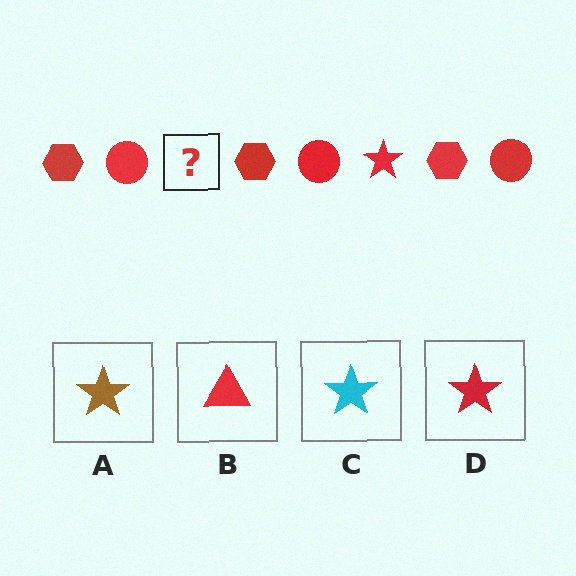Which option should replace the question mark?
Option D.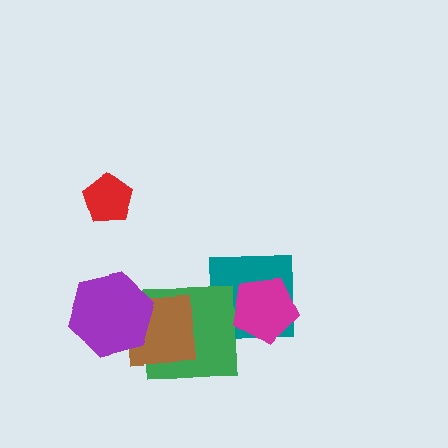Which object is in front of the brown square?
The purple hexagon is in front of the brown square.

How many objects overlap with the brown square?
2 objects overlap with the brown square.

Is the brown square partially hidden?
Yes, it is partially covered by another shape.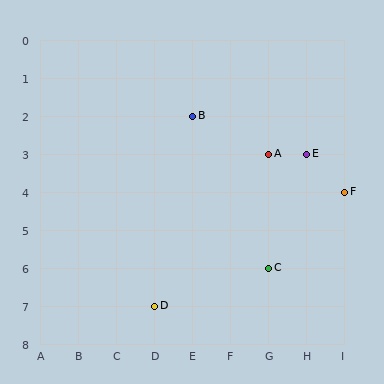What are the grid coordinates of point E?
Point E is at grid coordinates (H, 3).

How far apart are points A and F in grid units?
Points A and F are 2 columns and 1 row apart (about 2.2 grid units diagonally).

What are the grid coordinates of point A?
Point A is at grid coordinates (G, 3).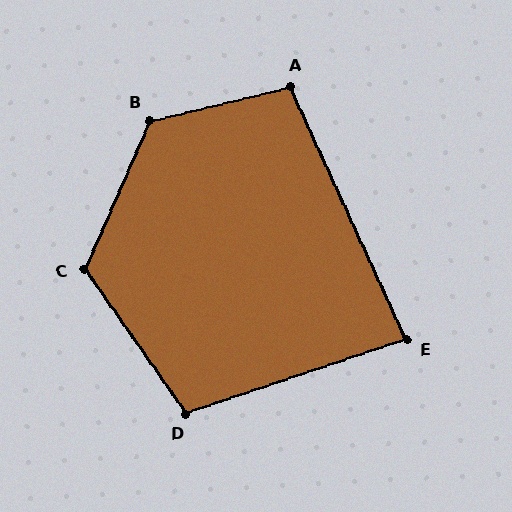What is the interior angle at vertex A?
Approximately 101 degrees (obtuse).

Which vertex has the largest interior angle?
B, at approximately 127 degrees.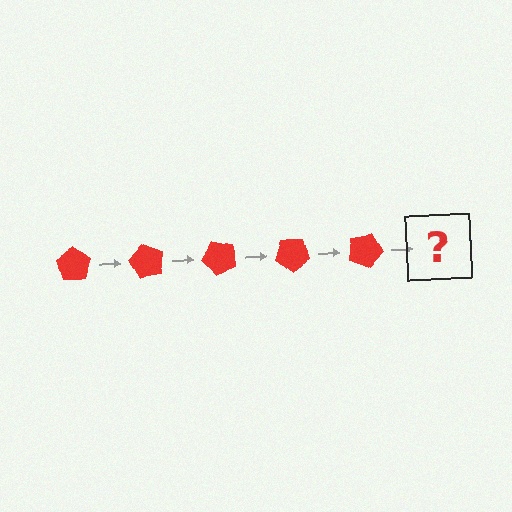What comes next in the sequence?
The next element should be a red pentagon rotated 300 degrees.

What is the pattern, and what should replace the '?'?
The pattern is that the pentagon rotates 60 degrees each step. The '?' should be a red pentagon rotated 300 degrees.